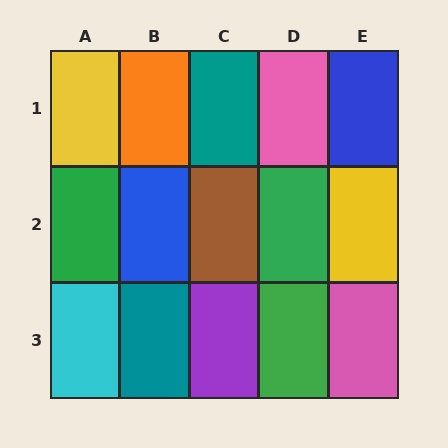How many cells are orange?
1 cell is orange.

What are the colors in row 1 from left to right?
Yellow, orange, teal, pink, blue.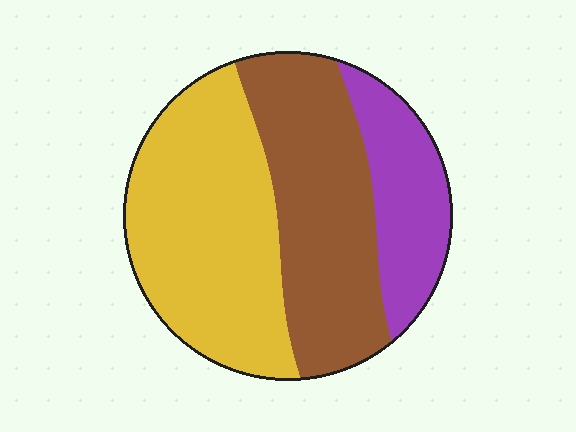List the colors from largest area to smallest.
From largest to smallest: yellow, brown, purple.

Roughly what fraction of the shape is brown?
Brown takes up between a quarter and a half of the shape.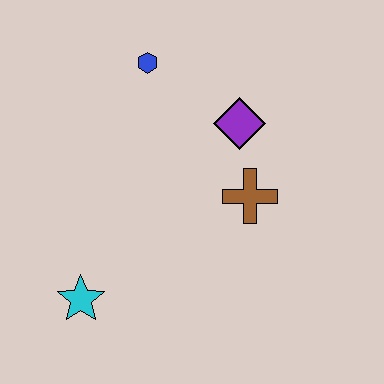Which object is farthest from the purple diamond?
The cyan star is farthest from the purple diamond.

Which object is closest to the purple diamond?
The brown cross is closest to the purple diamond.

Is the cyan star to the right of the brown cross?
No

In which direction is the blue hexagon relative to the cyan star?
The blue hexagon is above the cyan star.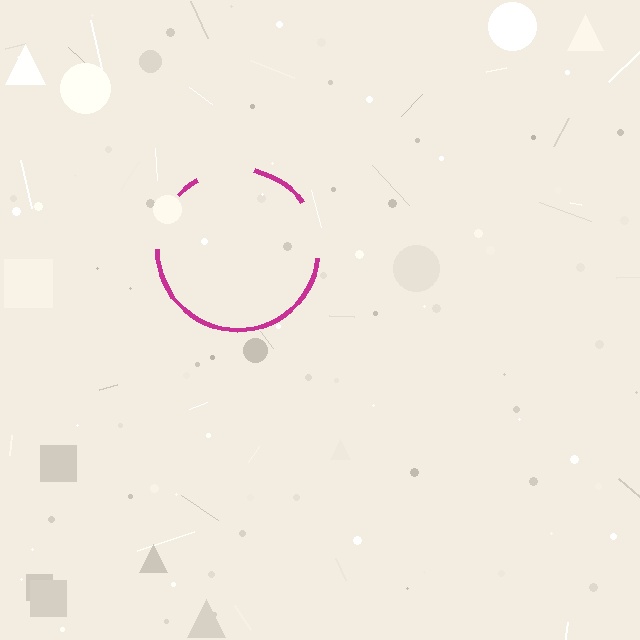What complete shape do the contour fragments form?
The contour fragments form a circle.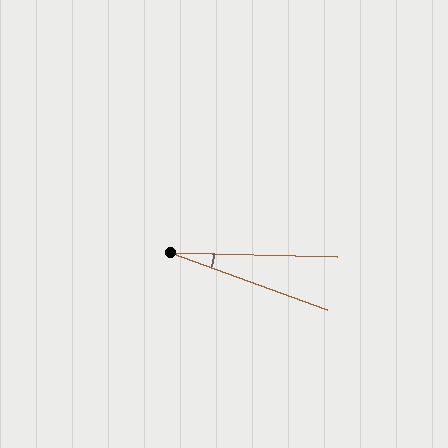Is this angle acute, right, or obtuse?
It is acute.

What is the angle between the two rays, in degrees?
Approximately 19 degrees.